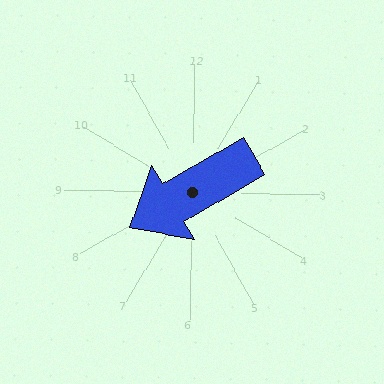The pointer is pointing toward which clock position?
Roughly 8 o'clock.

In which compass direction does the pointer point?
Southwest.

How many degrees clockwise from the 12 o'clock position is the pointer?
Approximately 239 degrees.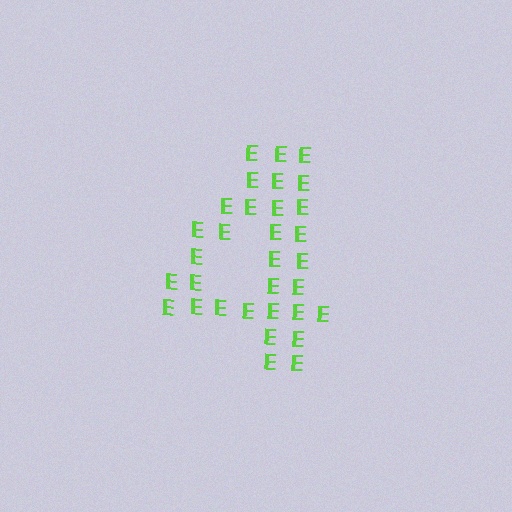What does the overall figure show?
The overall figure shows the digit 4.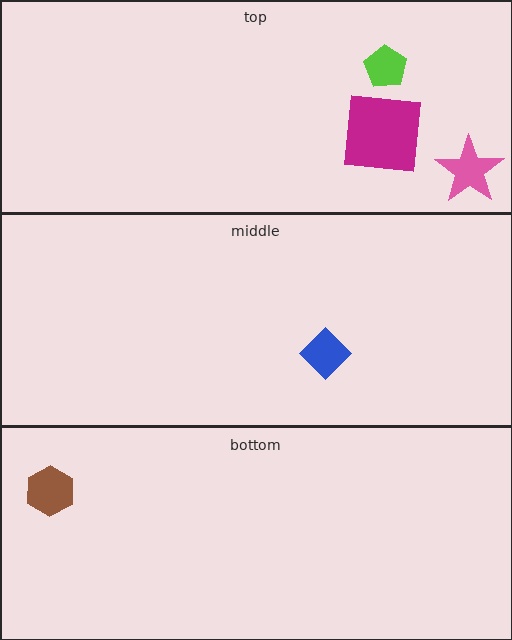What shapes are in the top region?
The magenta square, the lime pentagon, the pink star.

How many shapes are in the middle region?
1.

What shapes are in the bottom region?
The brown hexagon.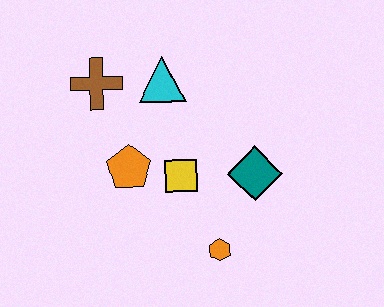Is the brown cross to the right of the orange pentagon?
No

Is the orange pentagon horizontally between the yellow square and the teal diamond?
No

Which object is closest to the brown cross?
The cyan triangle is closest to the brown cross.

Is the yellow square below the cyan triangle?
Yes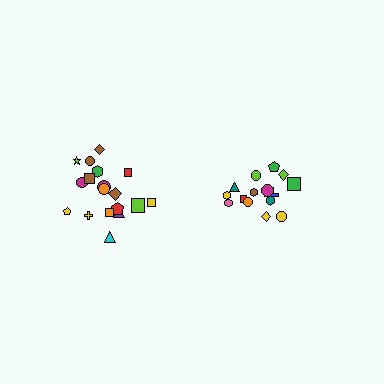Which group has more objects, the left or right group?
The left group.